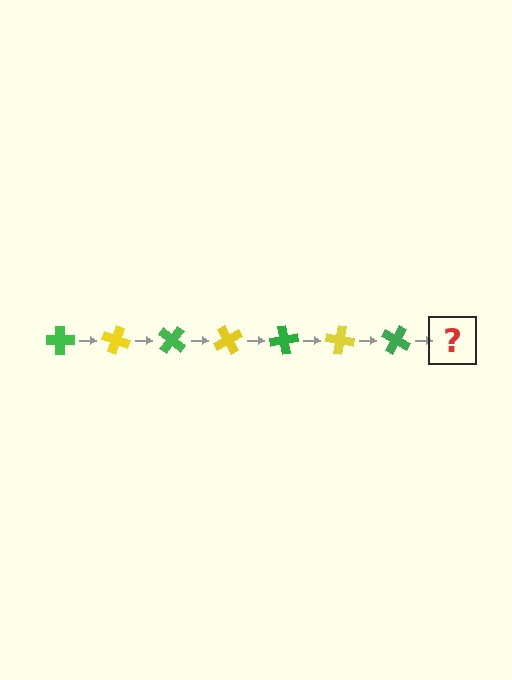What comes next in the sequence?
The next element should be a yellow cross, rotated 140 degrees from the start.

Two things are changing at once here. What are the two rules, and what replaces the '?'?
The two rules are that it rotates 20 degrees each step and the color cycles through green and yellow. The '?' should be a yellow cross, rotated 140 degrees from the start.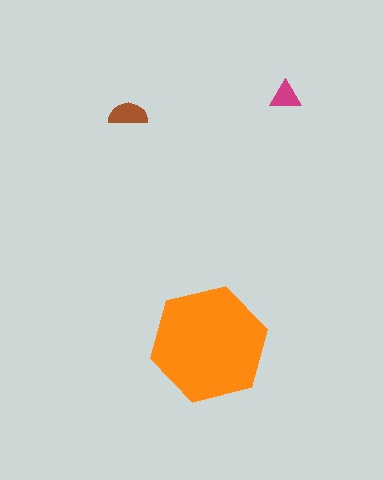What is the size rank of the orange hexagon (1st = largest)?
1st.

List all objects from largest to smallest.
The orange hexagon, the brown semicircle, the magenta triangle.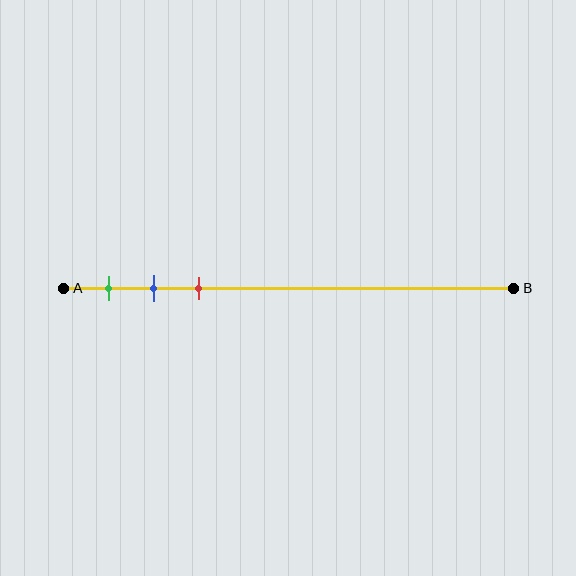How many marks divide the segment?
There are 3 marks dividing the segment.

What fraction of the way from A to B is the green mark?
The green mark is approximately 10% (0.1) of the way from A to B.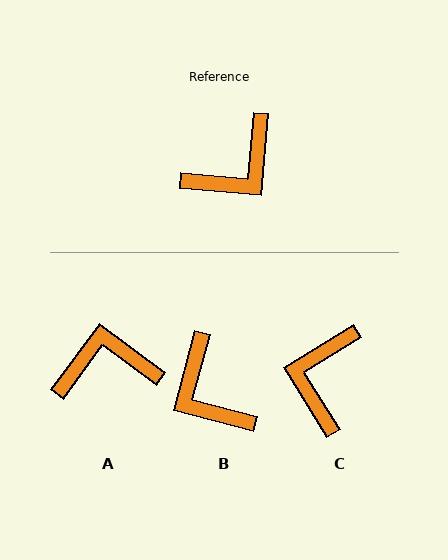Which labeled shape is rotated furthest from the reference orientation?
A, about 149 degrees away.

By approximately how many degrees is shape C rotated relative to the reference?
Approximately 143 degrees clockwise.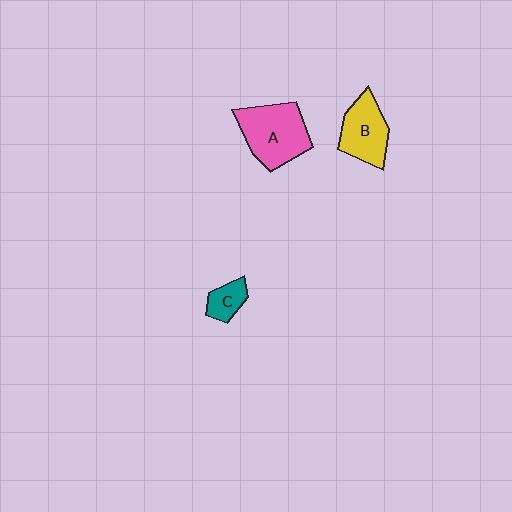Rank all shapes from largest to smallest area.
From largest to smallest: A (pink), B (yellow), C (teal).